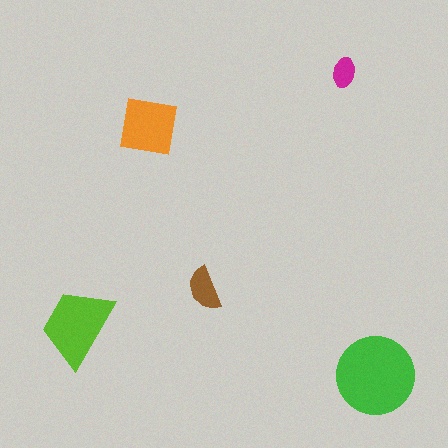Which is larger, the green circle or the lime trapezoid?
The green circle.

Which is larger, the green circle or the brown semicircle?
The green circle.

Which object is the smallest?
The magenta ellipse.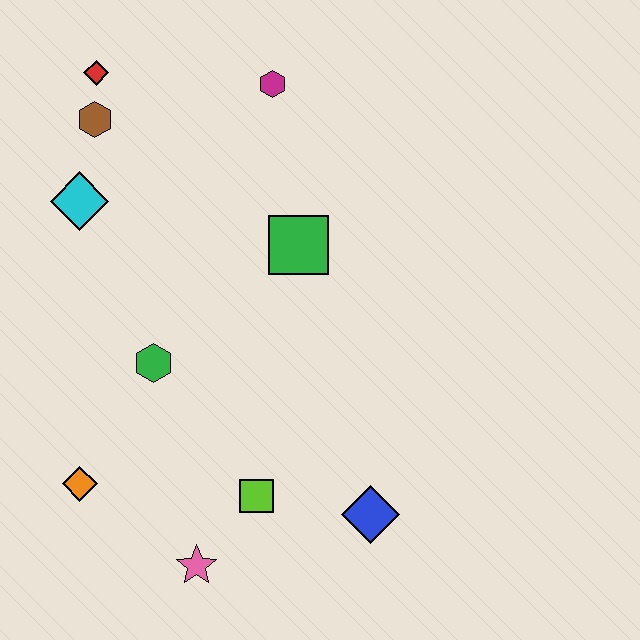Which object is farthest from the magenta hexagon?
The pink star is farthest from the magenta hexagon.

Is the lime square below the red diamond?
Yes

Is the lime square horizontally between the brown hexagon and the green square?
Yes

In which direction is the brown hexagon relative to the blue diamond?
The brown hexagon is above the blue diamond.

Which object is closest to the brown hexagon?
The red diamond is closest to the brown hexagon.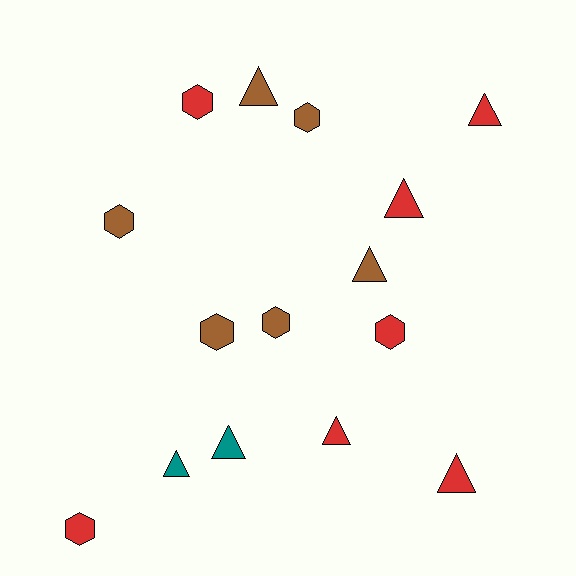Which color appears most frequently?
Red, with 7 objects.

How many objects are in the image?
There are 15 objects.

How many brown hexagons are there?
There are 4 brown hexagons.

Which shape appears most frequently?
Triangle, with 8 objects.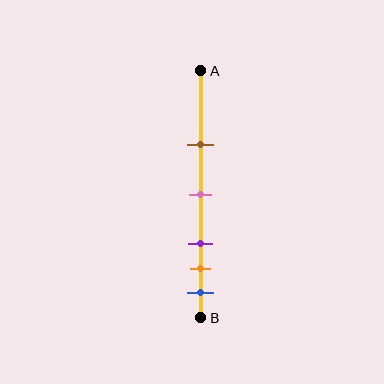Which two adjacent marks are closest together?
The orange and blue marks are the closest adjacent pair.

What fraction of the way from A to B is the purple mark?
The purple mark is approximately 70% (0.7) of the way from A to B.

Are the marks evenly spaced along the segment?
No, the marks are not evenly spaced.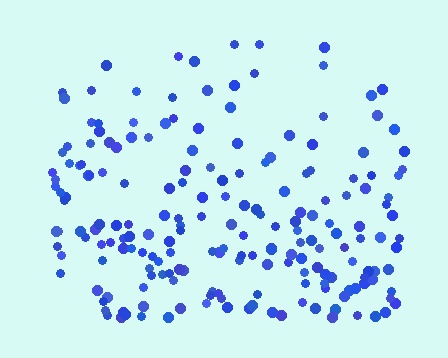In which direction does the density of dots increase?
From top to bottom, with the bottom side densest.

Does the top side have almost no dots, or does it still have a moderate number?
Still a moderate number, just noticeably fewer than the bottom.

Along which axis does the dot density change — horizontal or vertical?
Vertical.